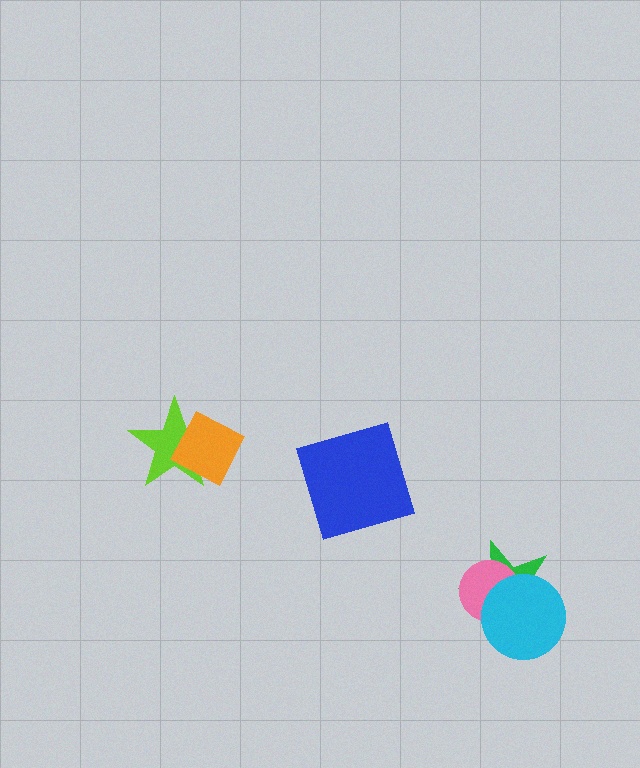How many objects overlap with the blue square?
0 objects overlap with the blue square.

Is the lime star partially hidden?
Yes, it is partially covered by another shape.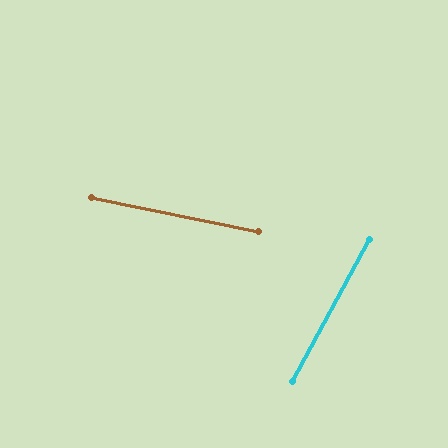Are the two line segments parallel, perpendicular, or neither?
Neither parallel nor perpendicular — they differ by about 73°.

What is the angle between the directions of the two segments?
Approximately 73 degrees.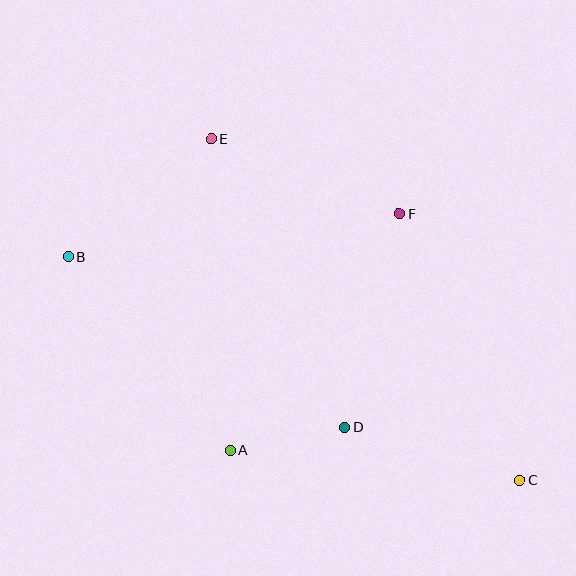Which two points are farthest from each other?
Points B and C are farthest from each other.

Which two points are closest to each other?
Points A and D are closest to each other.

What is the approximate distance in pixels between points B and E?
The distance between B and E is approximately 185 pixels.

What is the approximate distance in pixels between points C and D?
The distance between C and D is approximately 183 pixels.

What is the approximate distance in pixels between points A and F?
The distance between A and F is approximately 291 pixels.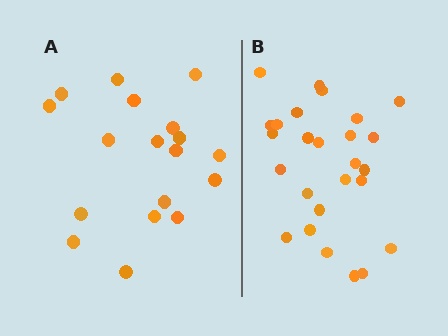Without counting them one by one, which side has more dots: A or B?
Region B (the right region) has more dots.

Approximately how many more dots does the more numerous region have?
Region B has roughly 8 or so more dots than region A.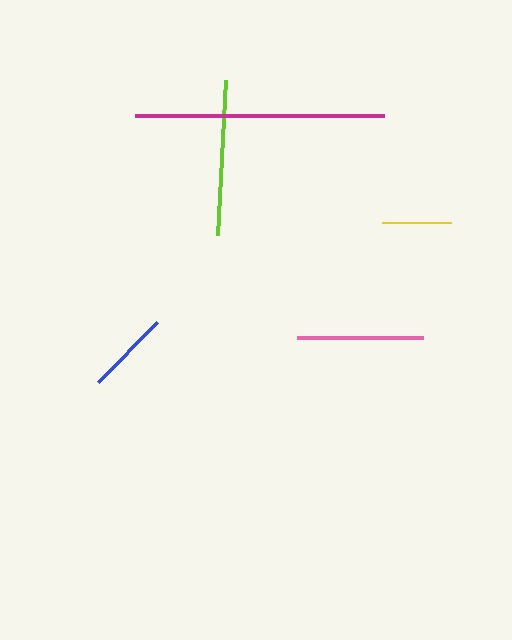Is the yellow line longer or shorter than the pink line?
The pink line is longer than the yellow line.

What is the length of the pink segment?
The pink segment is approximately 126 pixels long.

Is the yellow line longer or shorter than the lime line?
The lime line is longer than the yellow line.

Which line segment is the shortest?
The yellow line is the shortest at approximately 69 pixels.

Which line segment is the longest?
The magenta line is the longest at approximately 249 pixels.